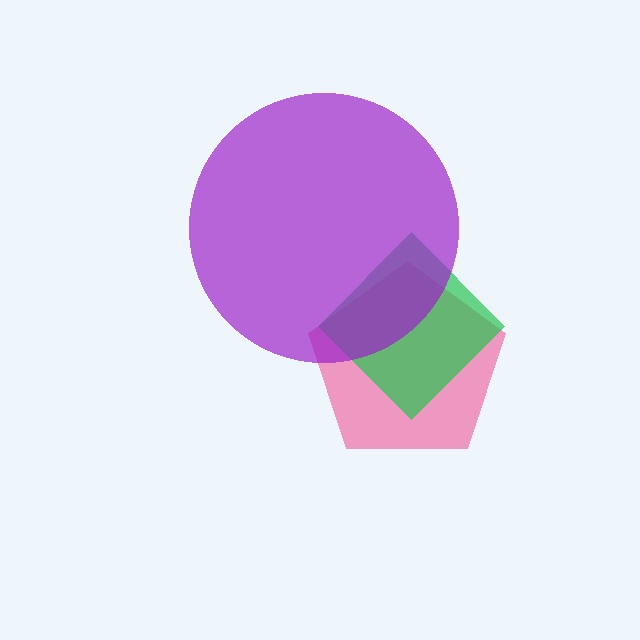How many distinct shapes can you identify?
There are 3 distinct shapes: a pink pentagon, a green diamond, a purple circle.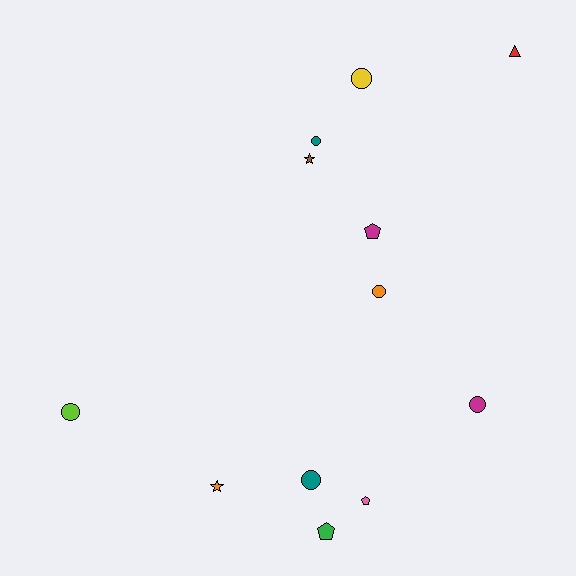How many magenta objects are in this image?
There are 2 magenta objects.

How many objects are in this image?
There are 12 objects.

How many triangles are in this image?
There is 1 triangle.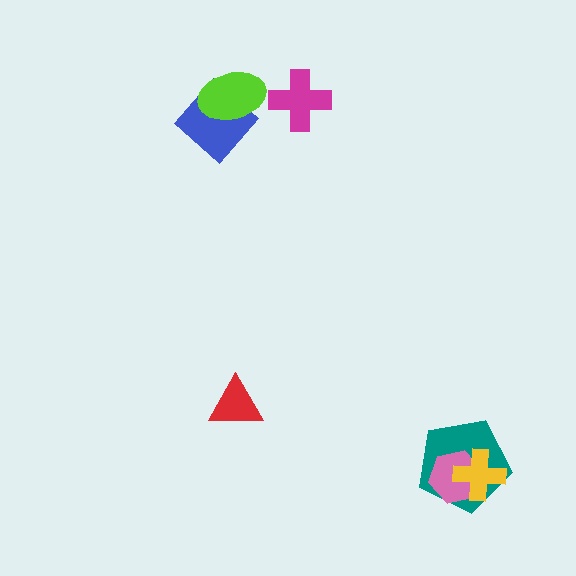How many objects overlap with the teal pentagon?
2 objects overlap with the teal pentagon.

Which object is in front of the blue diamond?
The lime ellipse is in front of the blue diamond.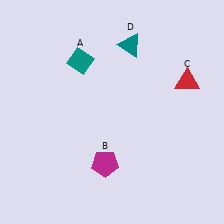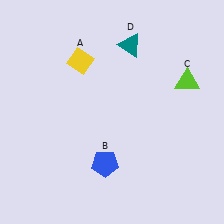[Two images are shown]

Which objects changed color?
A changed from teal to yellow. B changed from magenta to blue. C changed from red to lime.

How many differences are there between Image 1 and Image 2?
There are 3 differences between the two images.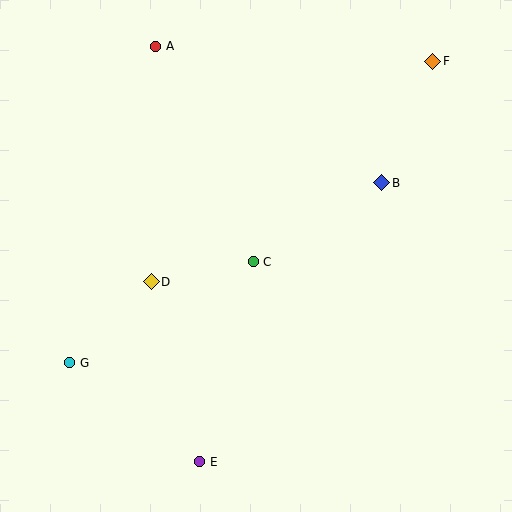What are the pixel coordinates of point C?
Point C is at (253, 262).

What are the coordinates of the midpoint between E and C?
The midpoint between E and C is at (227, 362).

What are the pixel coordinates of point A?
Point A is at (156, 46).